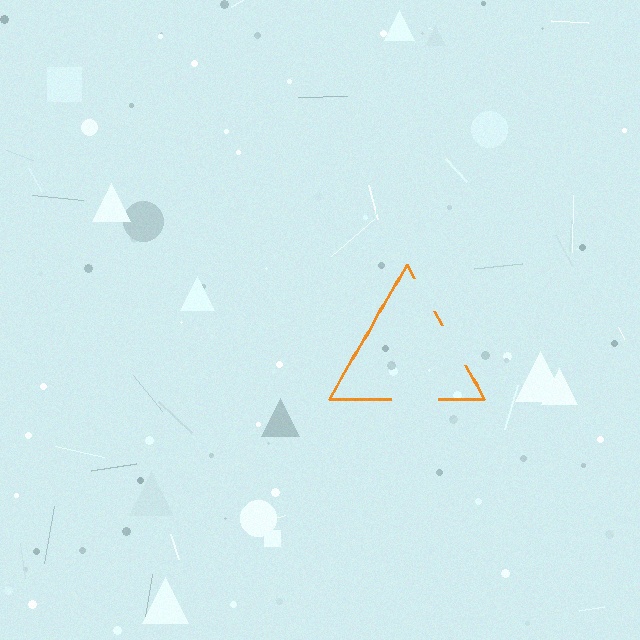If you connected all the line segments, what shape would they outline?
They would outline a triangle.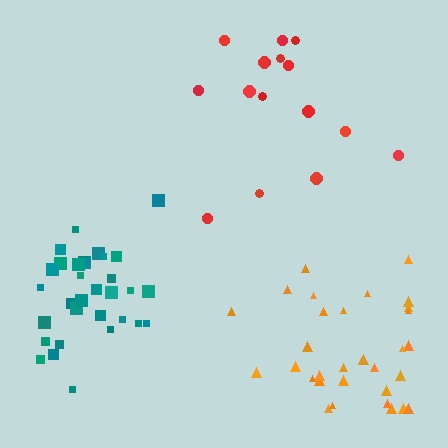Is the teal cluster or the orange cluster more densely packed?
Teal.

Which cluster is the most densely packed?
Teal.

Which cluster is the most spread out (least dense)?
Red.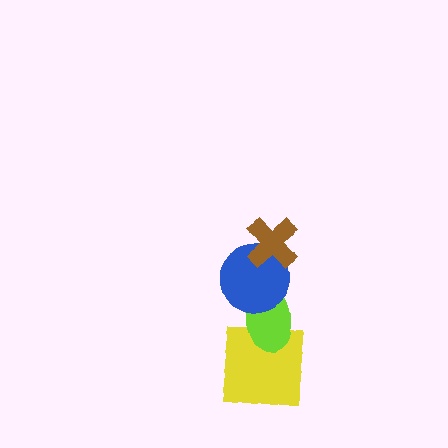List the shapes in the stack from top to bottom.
From top to bottom: the brown cross, the blue circle, the lime ellipse, the yellow square.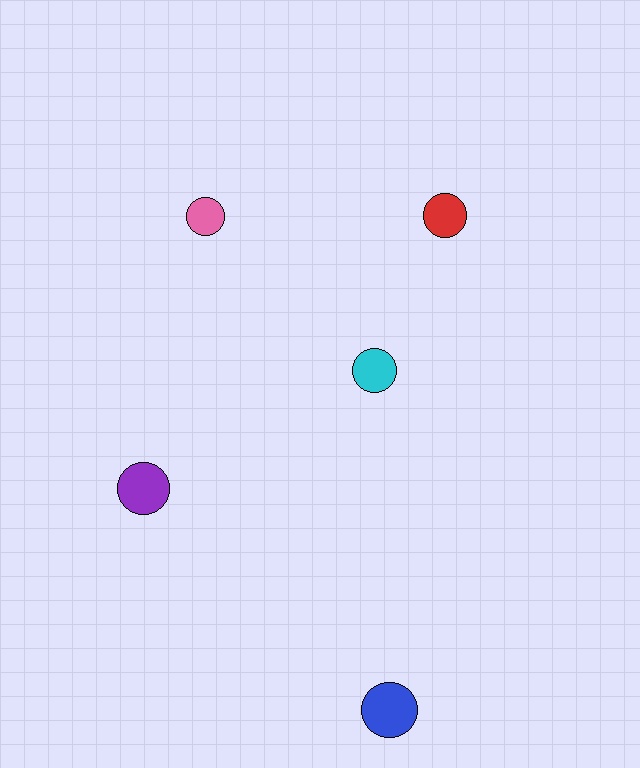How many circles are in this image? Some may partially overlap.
There are 5 circles.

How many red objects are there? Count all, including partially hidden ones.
There is 1 red object.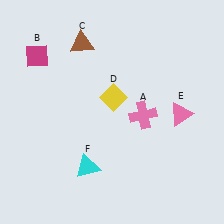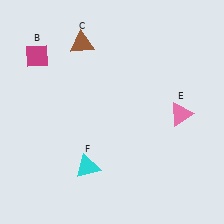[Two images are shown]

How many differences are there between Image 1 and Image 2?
There are 2 differences between the two images.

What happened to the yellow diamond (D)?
The yellow diamond (D) was removed in Image 2. It was in the top-right area of Image 1.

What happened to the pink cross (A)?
The pink cross (A) was removed in Image 2. It was in the bottom-right area of Image 1.